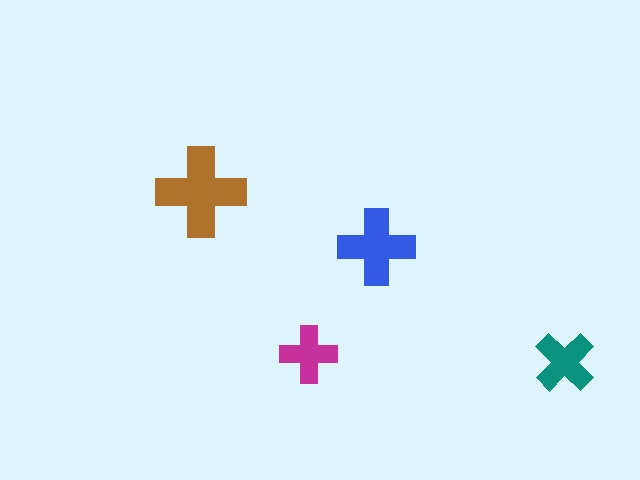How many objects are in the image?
There are 4 objects in the image.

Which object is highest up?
The brown cross is topmost.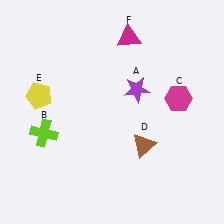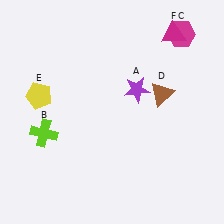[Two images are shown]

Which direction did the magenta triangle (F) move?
The magenta triangle (F) moved right.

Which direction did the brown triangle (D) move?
The brown triangle (D) moved up.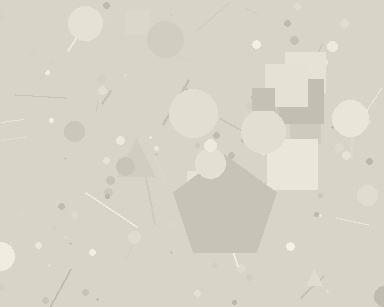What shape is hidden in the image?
A pentagon is hidden in the image.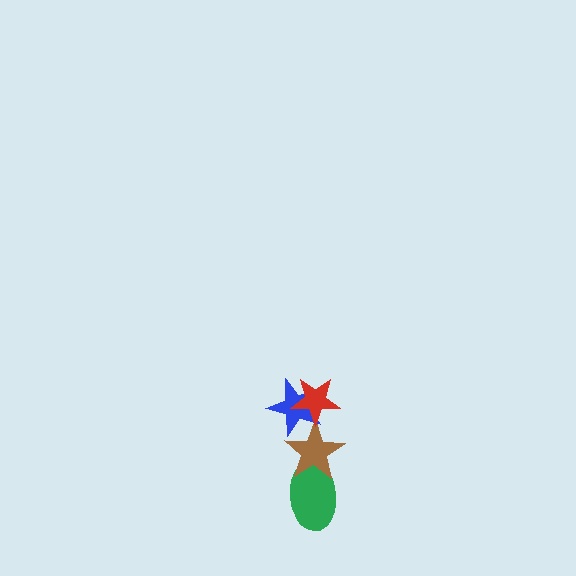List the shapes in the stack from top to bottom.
From top to bottom: the red star, the blue star, the brown star, the green ellipse.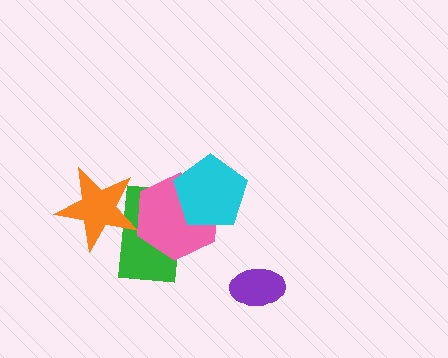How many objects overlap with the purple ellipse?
0 objects overlap with the purple ellipse.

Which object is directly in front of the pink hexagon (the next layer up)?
The orange star is directly in front of the pink hexagon.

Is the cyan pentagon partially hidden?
No, no other shape covers it.